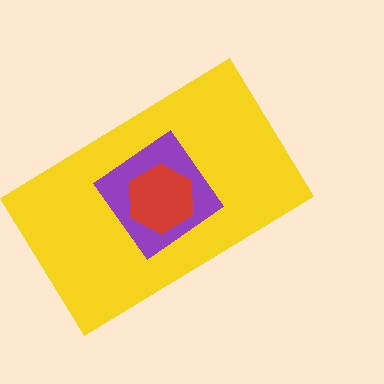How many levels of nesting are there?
3.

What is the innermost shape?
The red hexagon.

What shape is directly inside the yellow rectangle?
The purple diamond.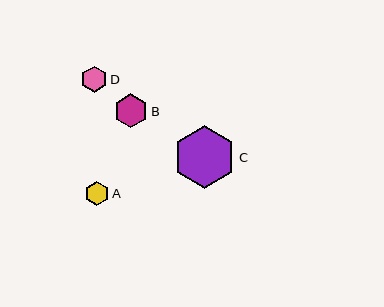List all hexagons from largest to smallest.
From largest to smallest: C, B, D, A.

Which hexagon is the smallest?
Hexagon A is the smallest with a size of approximately 25 pixels.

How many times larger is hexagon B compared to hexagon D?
Hexagon B is approximately 1.3 times the size of hexagon D.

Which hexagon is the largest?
Hexagon C is the largest with a size of approximately 63 pixels.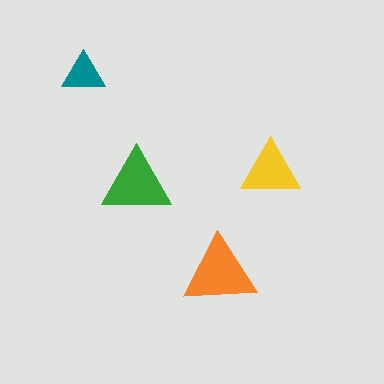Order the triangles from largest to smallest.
the orange one, the green one, the yellow one, the teal one.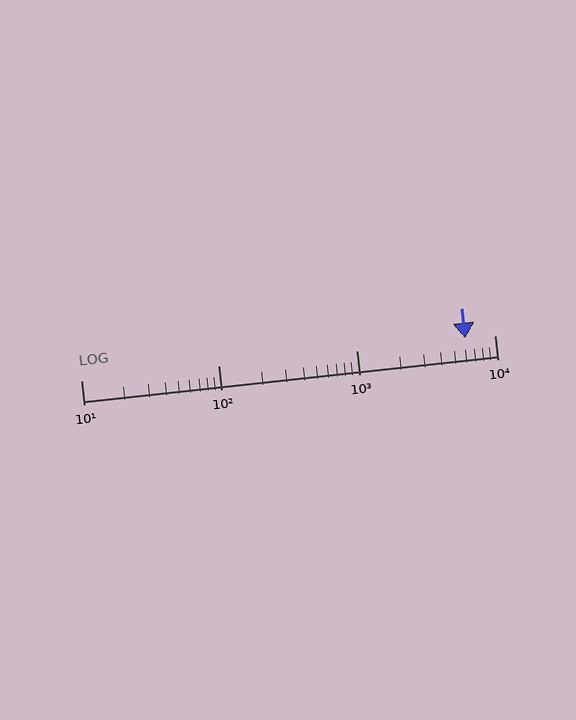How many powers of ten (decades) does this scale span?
The scale spans 3 decades, from 10 to 10000.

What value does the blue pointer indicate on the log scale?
The pointer indicates approximately 6100.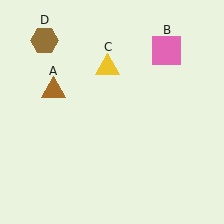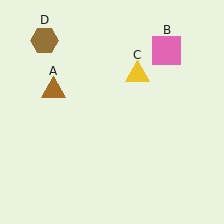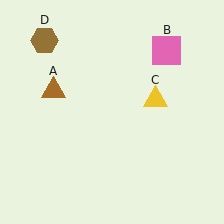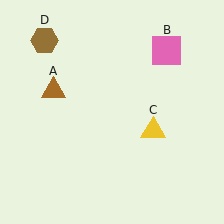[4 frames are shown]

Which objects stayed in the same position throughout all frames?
Brown triangle (object A) and pink square (object B) and brown hexagon (object D) remained stationary.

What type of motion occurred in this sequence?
The yellow triangle (object C) rotated clockwise around the center of the scene.